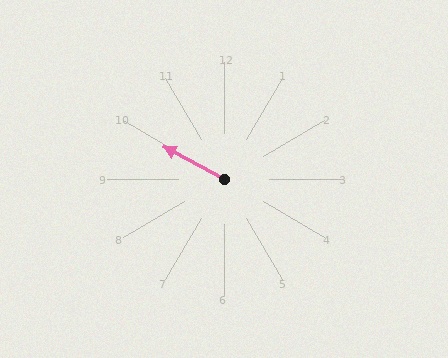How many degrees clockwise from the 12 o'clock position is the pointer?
Approximately 298 degrees.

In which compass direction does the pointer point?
Northwest.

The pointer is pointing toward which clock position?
Roughly 10 o'clock.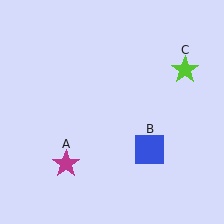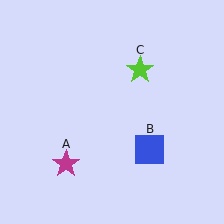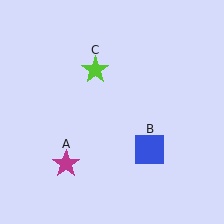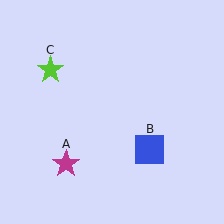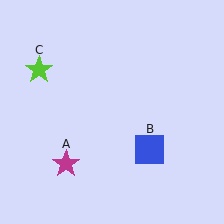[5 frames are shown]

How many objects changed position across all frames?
1 object changed position: lime star (object C).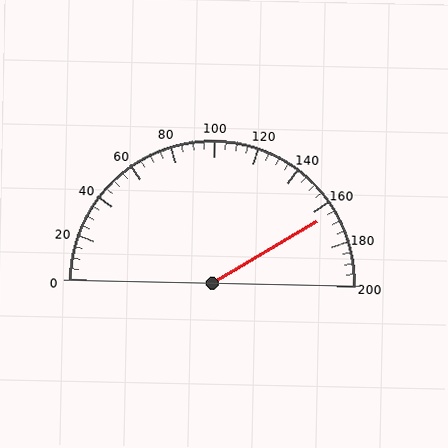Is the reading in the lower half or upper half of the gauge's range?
The reading is in the upper half of the range (0 to 200).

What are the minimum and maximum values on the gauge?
The gauge ranges from 0 to 200.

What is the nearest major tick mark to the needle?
The nearest major tick mark is 160.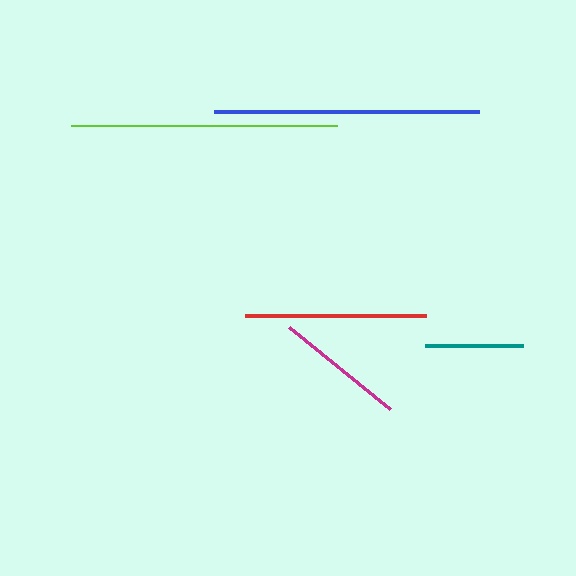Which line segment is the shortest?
The teal line is the shortest at approximately 98 pixels.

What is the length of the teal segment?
The teal segment is approximately 98 pixels long.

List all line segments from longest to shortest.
From longest to shortest: lime, blue, red, magenta, teal.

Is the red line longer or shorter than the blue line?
The blue line is longer than the red line.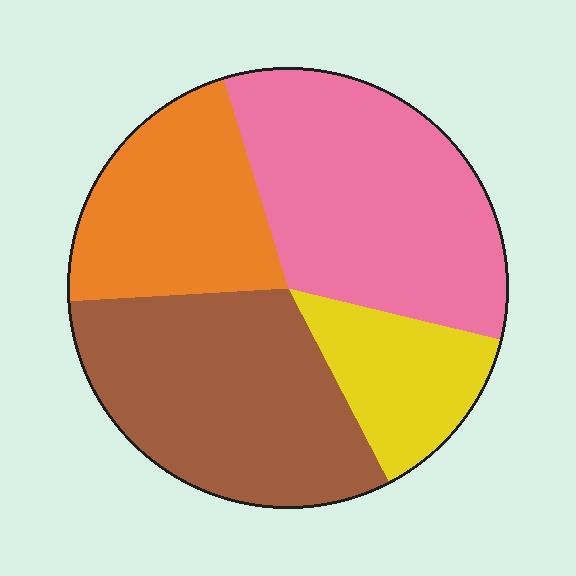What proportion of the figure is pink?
Pink takes up about one third (1/3) of the figure.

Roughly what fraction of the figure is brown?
Brown takes up between a quarter and a half of the figure.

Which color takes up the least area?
Yellow, at roughly 15%.